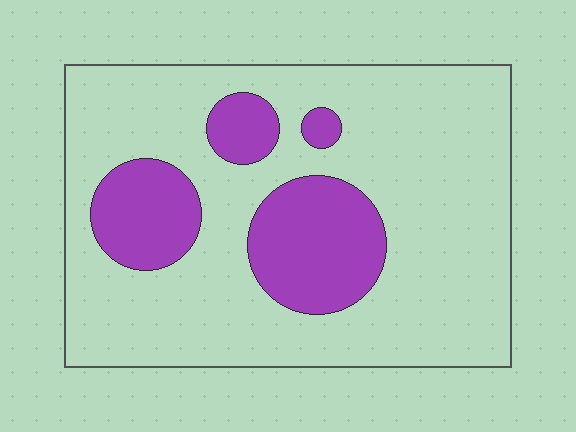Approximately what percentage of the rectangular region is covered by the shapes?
Approximately 25%.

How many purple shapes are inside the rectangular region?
4.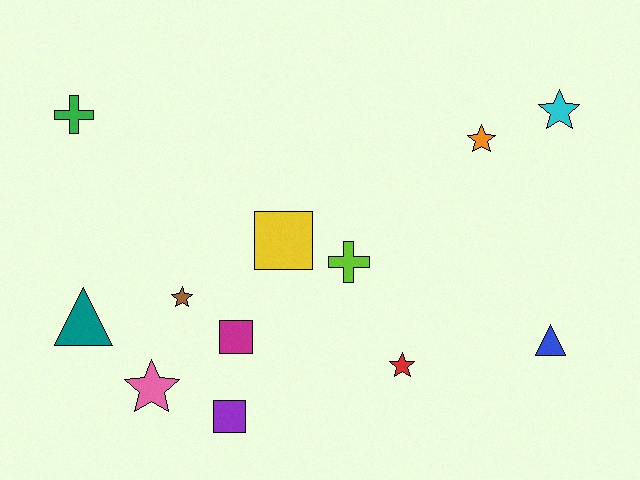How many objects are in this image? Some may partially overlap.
There are 12 objects.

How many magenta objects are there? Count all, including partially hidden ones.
There is 1 magenta object.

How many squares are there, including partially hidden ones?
There are 3 squares.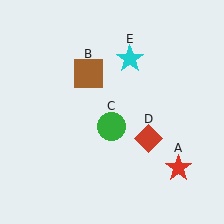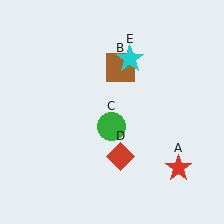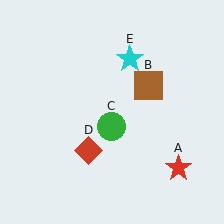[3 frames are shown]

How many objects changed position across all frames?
2 objects changed position: brown square (object B), red diamond (object D).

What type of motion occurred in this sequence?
The brown square (object B), red diamond (object D) rotated clockwise around the center of the scene.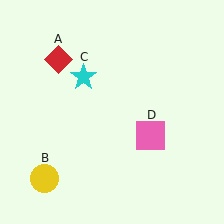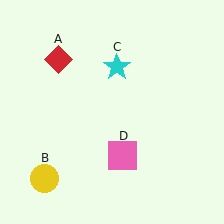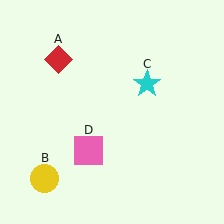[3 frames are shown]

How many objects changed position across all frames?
2 objects changed position: cyan star (object C), pink square (object D).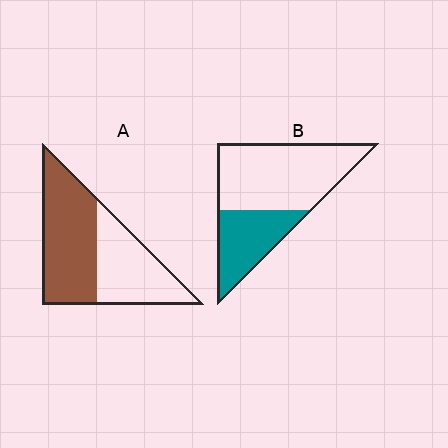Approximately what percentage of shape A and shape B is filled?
A is approximately 55% and B is approximately 35%.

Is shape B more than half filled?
No.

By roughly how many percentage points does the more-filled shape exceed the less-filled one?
By roughly 20 percentage points (A over B).